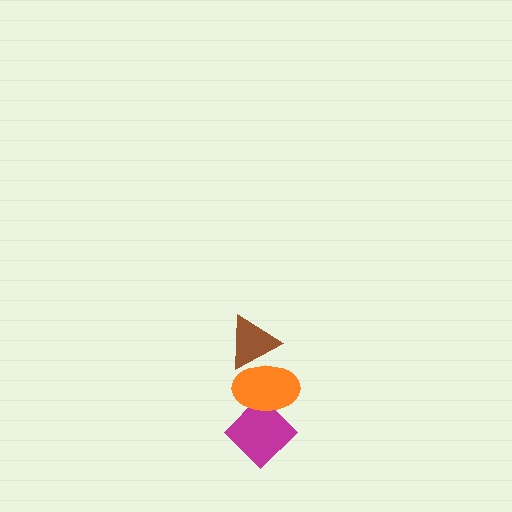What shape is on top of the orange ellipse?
The brown triangle is on top of the orange ellipse.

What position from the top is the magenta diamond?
The magenta diamond is 3rd from the top.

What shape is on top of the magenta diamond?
The orange ellipse is on top of the magenta diamond.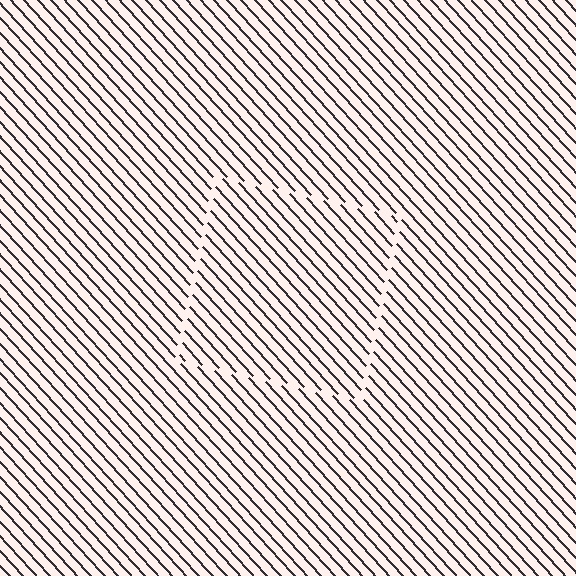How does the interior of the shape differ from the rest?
The interior of the shape contains the same grating, shifted by half a period — the contour is defined by the phase discontinuity where line-ends from the inner and outer gratings abut.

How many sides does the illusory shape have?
4 sides — the line-ends trace a square.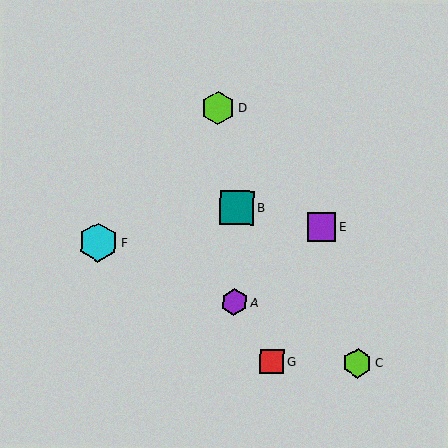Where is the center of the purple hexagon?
The center of the purple hexagon is at (234, 302).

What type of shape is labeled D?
Shape D is a lime hexagon.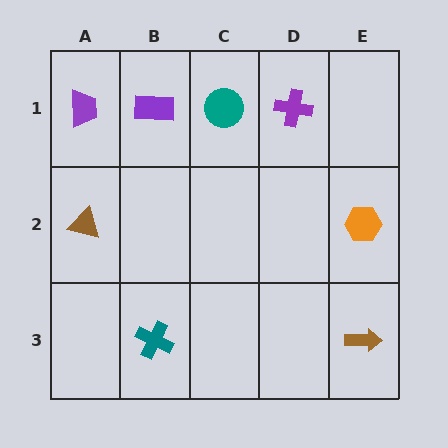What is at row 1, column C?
A teal circle.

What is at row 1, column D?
A purple cross.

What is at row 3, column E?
A brown arrow.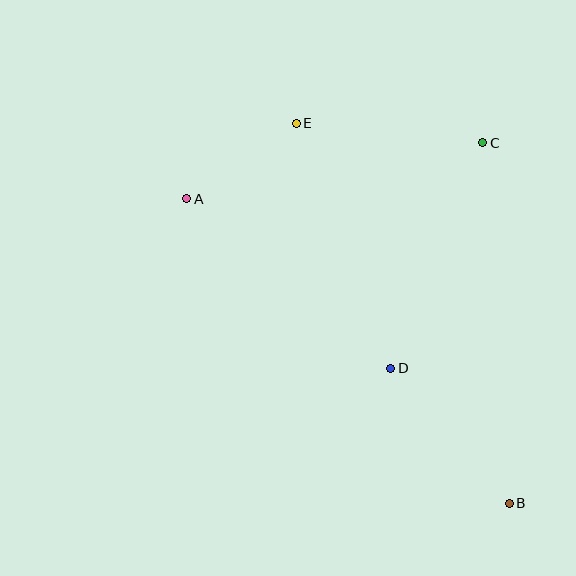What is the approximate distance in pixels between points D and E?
The distance between D and E is approximately 263 pixels.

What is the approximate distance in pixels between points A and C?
The distance between A and C is approximately 301 pixels.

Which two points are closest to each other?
Points A and E are closest to each other.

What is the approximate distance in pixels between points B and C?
The distance between B and C is approximately 361 pixels.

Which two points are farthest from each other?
Points A and B are farthest from each other.